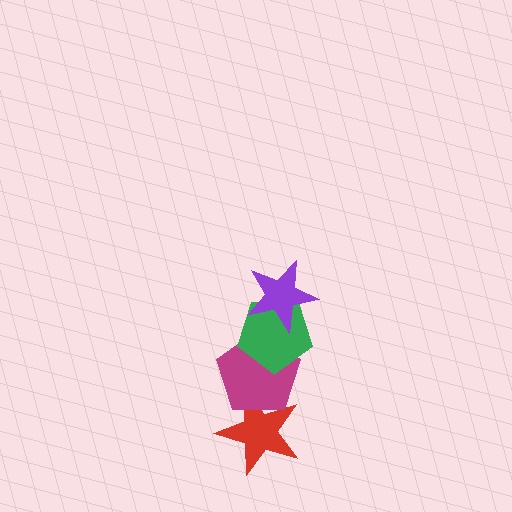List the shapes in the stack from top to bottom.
From top to bottom: the purple star, the green pentagon, the magenta pentagon, the red star.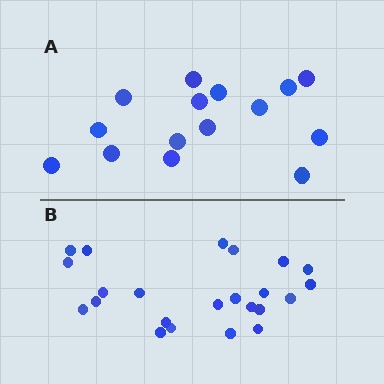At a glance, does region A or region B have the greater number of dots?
Region B (the bottom region) has more dots.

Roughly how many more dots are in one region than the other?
Region B has roughly 8 or so more dots than region A.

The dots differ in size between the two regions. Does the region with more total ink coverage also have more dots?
No. Region A has more total ink coverage because its dots are larger, but region B actually contains more individual dots. Total area can be misleading — the number of items is what matters here.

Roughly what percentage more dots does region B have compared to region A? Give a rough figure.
About 55% more.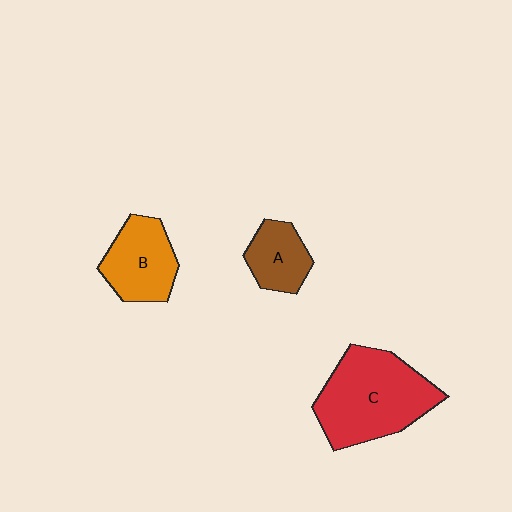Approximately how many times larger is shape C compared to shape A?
Approximately 2.4 times.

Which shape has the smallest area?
Shape A (brown).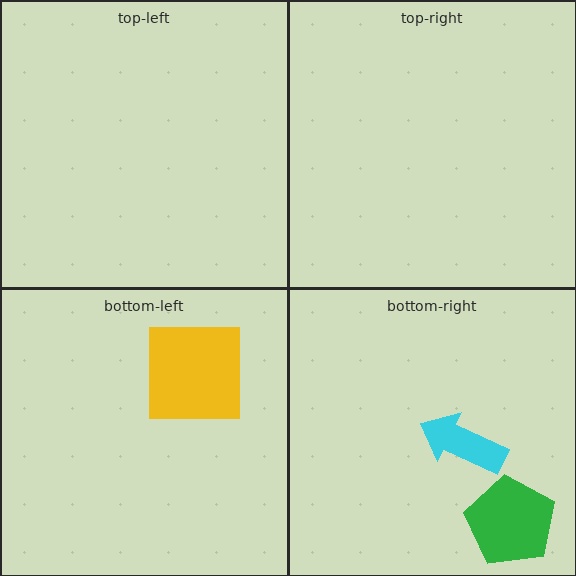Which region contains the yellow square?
The bottom-left region.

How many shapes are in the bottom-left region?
1.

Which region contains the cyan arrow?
The bottom-right region.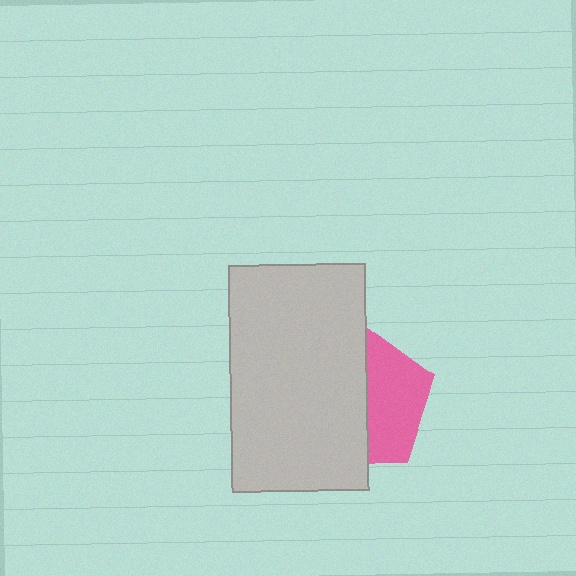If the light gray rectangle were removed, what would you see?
You would see the complete pink pentagon.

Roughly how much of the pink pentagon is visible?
A small part of it is visible (roughly 43%).